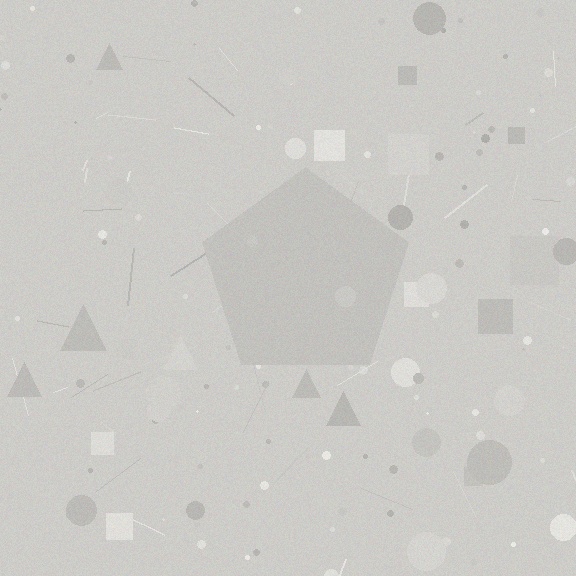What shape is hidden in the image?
A pentagon is hidden in the image.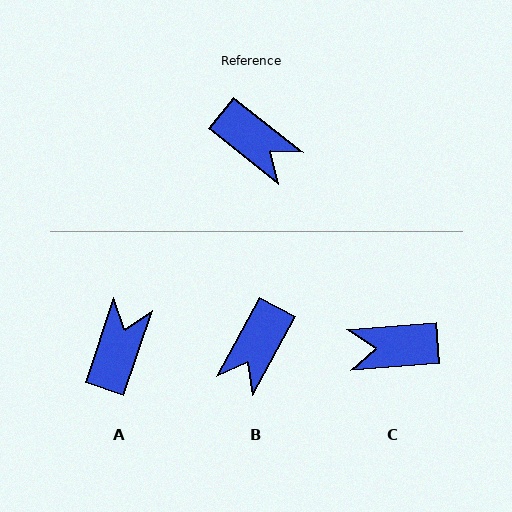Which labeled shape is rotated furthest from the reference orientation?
C, about 138 degrees away.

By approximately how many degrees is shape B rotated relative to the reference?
Approximately 81 degrees clockwise.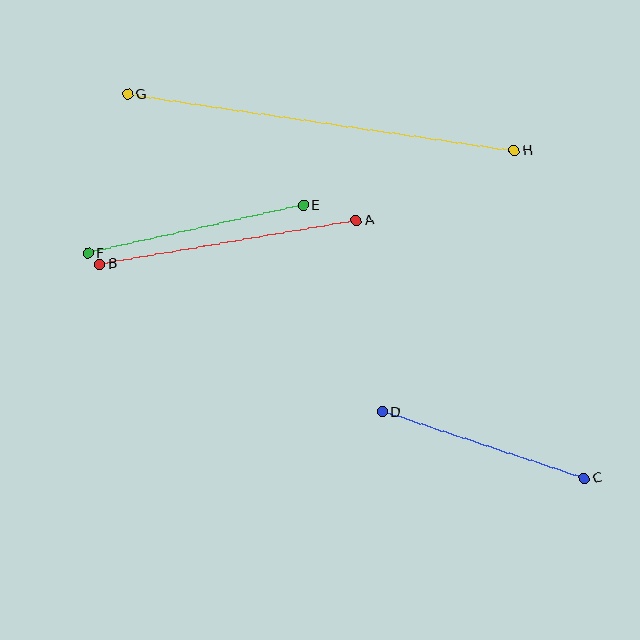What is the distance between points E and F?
The distance is approximately 220 pixels.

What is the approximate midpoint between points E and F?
The midpoint is at approximately (195, 229) pixels.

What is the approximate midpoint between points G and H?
The midpoint is at approximately (321, 123) pixels.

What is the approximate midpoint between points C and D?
The midpoint is at approximately (483, 445) pixels.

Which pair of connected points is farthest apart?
Points G and H are farthest apart.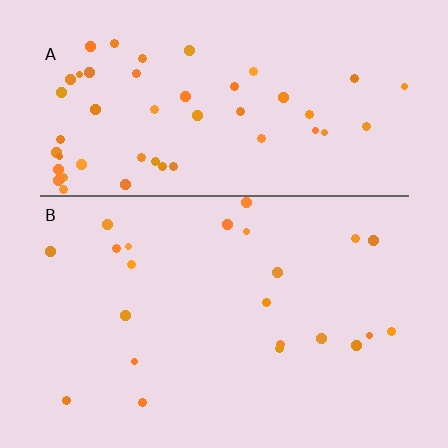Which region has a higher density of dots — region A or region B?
A (the top).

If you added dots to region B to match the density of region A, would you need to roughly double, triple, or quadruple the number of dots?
Approximately double.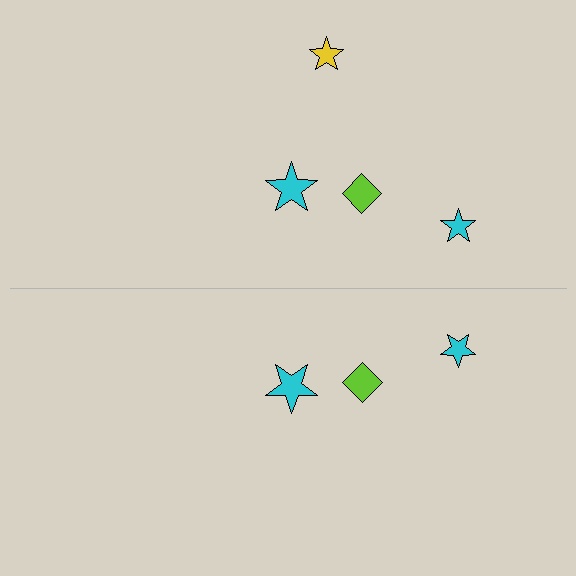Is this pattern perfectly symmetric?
No, the pattern is not perfectly symmetric. A yellow star is missing from the bottom side.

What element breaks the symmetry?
A yellow star is missing from the bottom side.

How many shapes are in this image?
There are 7 shapes in this image.